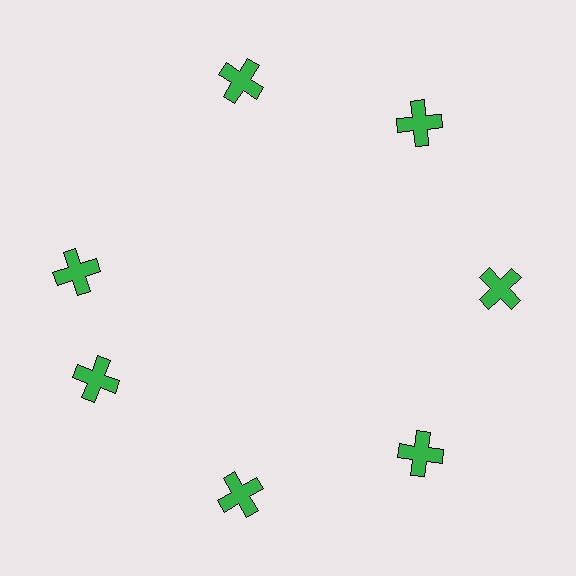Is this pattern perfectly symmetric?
No. The 7 green crosses are arranged in a ring, but one element near the 10 o'clock position is rotated out of alignment along the ring, breaking the 7-fold rotational symmetry.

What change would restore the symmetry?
The symmetry would be restored by rotating it back into even spacing with its neighbors so that all 7 crosses sit at equal angles and equal distance from the center.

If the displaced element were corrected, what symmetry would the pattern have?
It would have 7-fold rotational symmetry — the pattern would map onto itself every 51 degrees.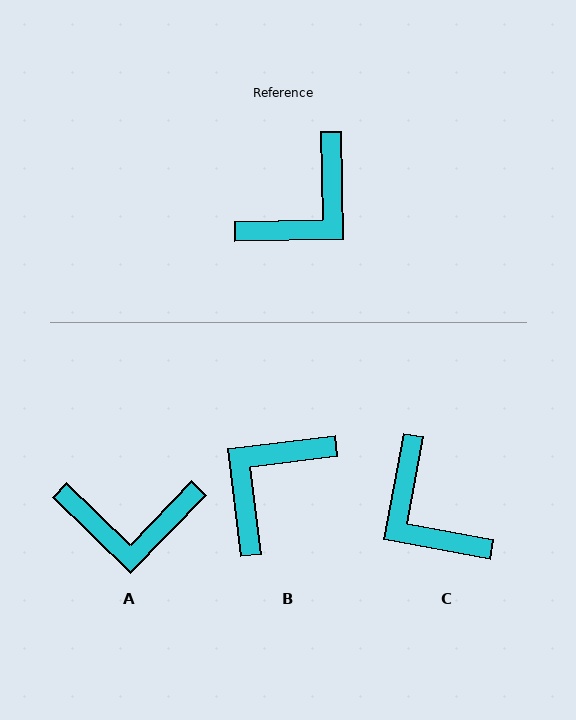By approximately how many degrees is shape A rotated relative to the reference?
Approximately 45 degrees clockwise.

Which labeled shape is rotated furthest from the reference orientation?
B, about 174 degrees away.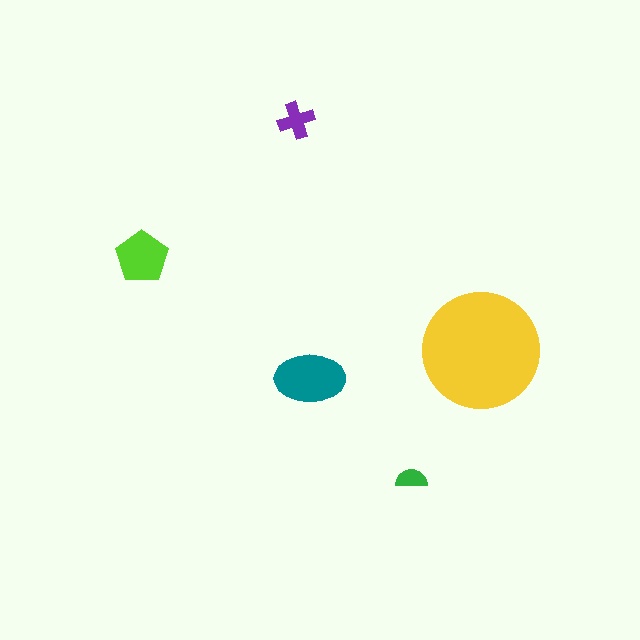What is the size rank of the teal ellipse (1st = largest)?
2nd.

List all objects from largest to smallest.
The yellow circle, the teal ellipse, the lime pentagon, the purple cross, the green semicircle.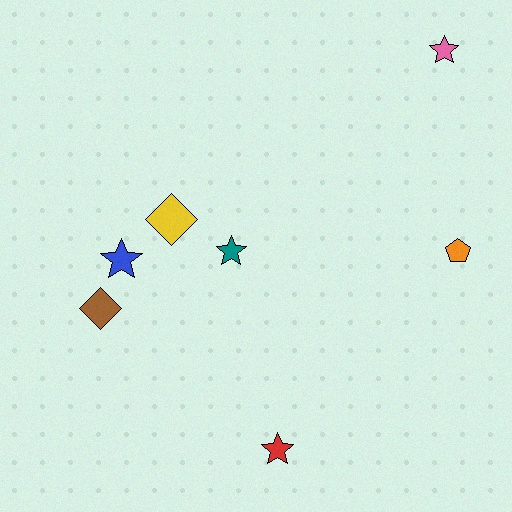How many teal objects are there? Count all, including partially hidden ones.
There is 1 teal object.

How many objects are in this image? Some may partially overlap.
There are 7 objects.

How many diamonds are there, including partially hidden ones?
There are 2 diamonds.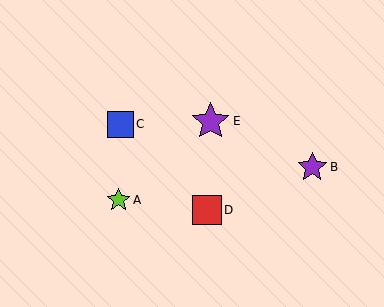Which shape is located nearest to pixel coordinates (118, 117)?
The blue square (labeled C) at (120, 124) is nearest to that location.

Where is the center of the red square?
The center of the red square is at (207, 210).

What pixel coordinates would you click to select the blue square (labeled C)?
Click at (120, 124) to select the blue square C.